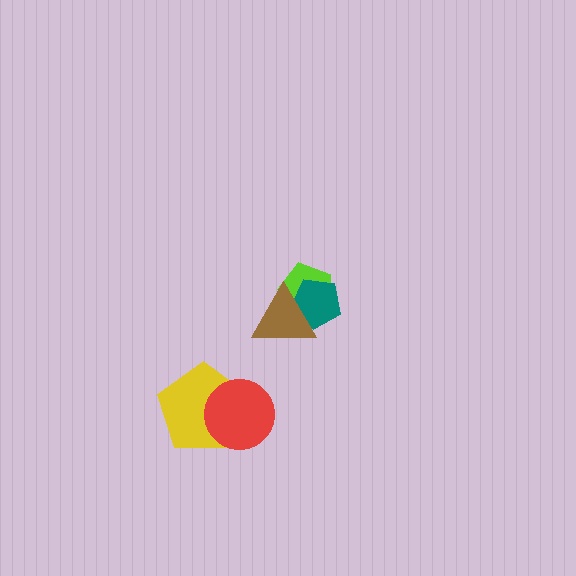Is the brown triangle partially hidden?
No, no other shape covers it.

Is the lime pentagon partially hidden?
Yes, it is partially covered by another shape.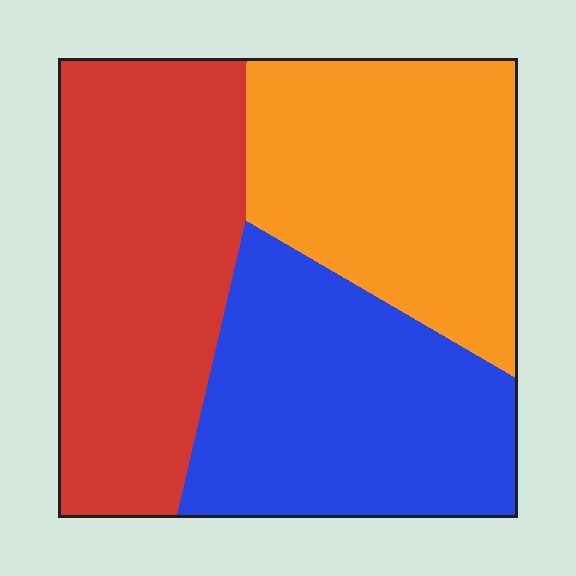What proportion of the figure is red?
Red takes up about three eighths (3/8) of the figure.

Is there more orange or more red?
Red.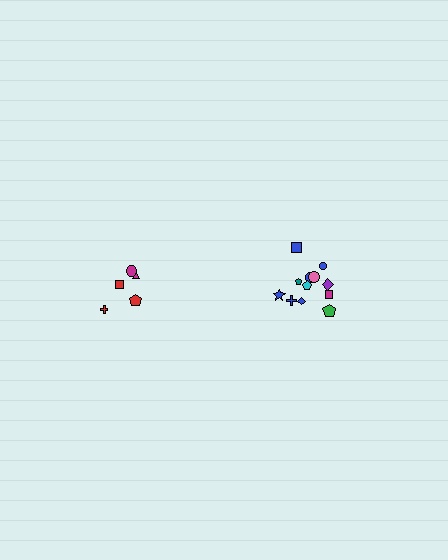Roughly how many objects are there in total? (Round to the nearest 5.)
Roughly 15 objects in total.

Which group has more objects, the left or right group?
The right group.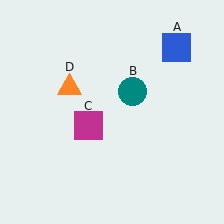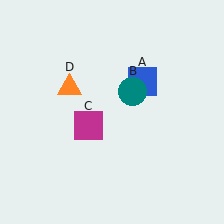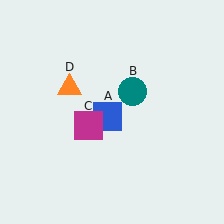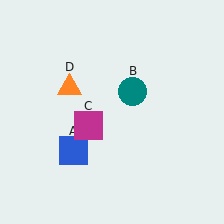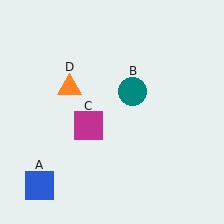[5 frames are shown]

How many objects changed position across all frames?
1 object changed position: blue square (object A).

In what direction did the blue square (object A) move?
The blue square (object A) moved down and to the left.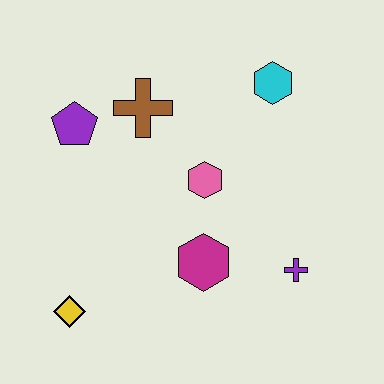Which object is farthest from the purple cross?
The purple pentagon is farthest from the purple cross.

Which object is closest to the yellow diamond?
The magenta hexagon is closest to the yellow diamond.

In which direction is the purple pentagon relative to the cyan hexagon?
The purple pentagon is to the left of the cyan hexagon.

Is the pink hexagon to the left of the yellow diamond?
No